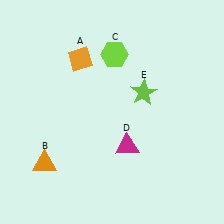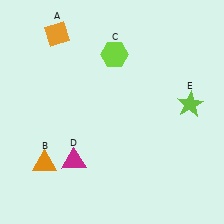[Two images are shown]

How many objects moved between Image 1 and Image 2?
3 objects moved between the two images.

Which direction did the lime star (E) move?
The lime star (E) moved right.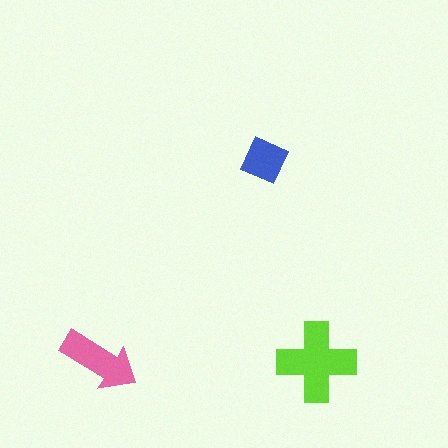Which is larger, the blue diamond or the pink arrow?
The pink arrow.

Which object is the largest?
The lime cross.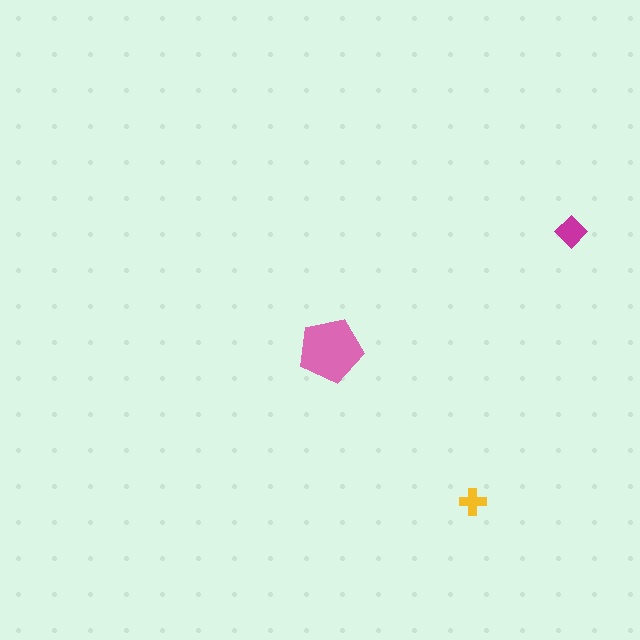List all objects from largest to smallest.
The pink pentagon, the magenta diamond, the yellow cross.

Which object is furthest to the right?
The magenta diamond is rightmost.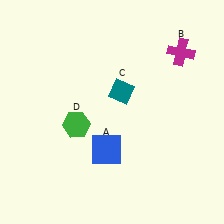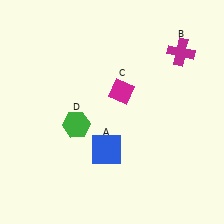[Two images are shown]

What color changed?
The diamond (C) changed from teal in Image 1 to magenta in Image 2.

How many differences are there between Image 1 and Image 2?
There is 1 difference between the two images.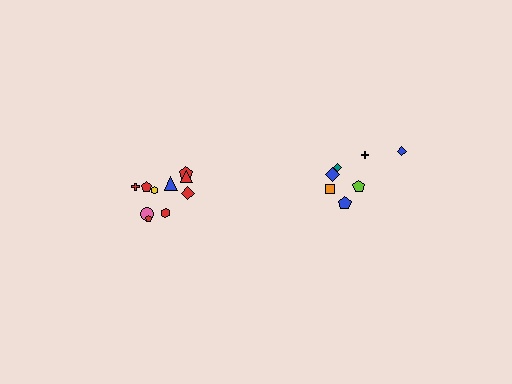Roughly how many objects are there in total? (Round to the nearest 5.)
Roughly 15 objects in total.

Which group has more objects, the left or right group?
The left group.